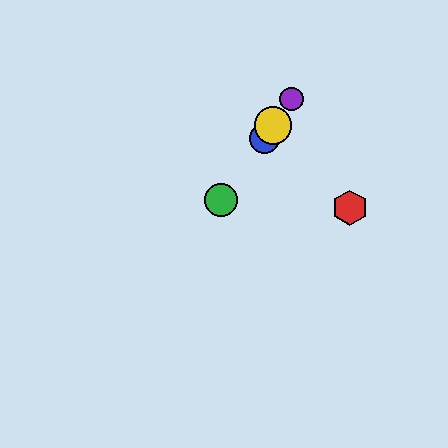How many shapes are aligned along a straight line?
4 shapes (the blue circle, the green circle, the yellow circle, the purple circle) are aligned along a straight line.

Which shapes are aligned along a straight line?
The blue circle, the green circle, the yellow circle, the purple circle are aligned along a straight line.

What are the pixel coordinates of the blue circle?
The blue circle is at (264, 138).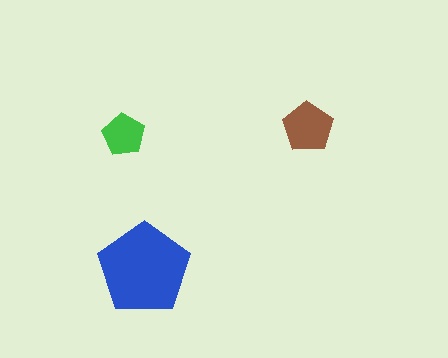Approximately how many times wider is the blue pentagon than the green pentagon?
About 2 times wider.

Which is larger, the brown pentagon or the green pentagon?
The brown one.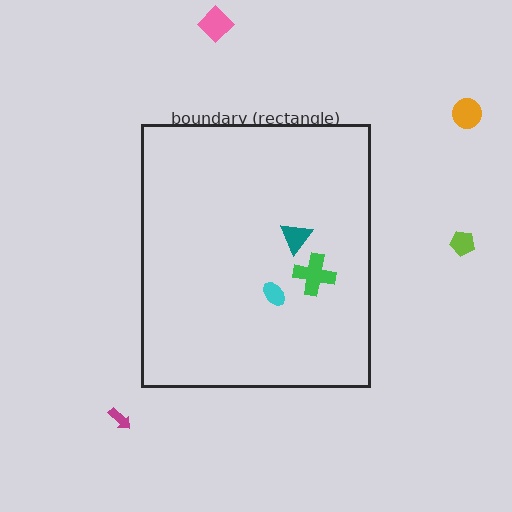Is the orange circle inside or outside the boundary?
Outside.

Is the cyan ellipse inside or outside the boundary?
Inside.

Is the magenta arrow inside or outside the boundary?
Outside.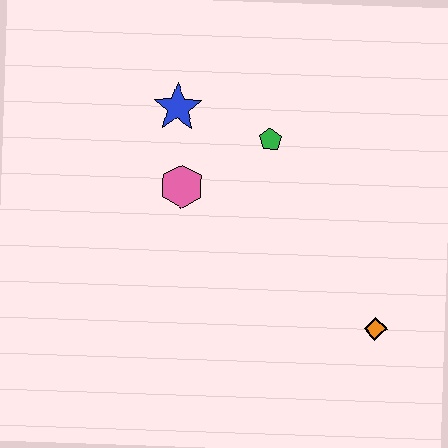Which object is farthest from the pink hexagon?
The orange diamond is farthest from the pink hexagon.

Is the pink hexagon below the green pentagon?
Yes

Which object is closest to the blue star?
The pink hexagon is closest to the blue star.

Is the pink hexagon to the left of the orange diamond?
Yes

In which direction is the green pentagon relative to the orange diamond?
The green pentagon is above the orange diamond.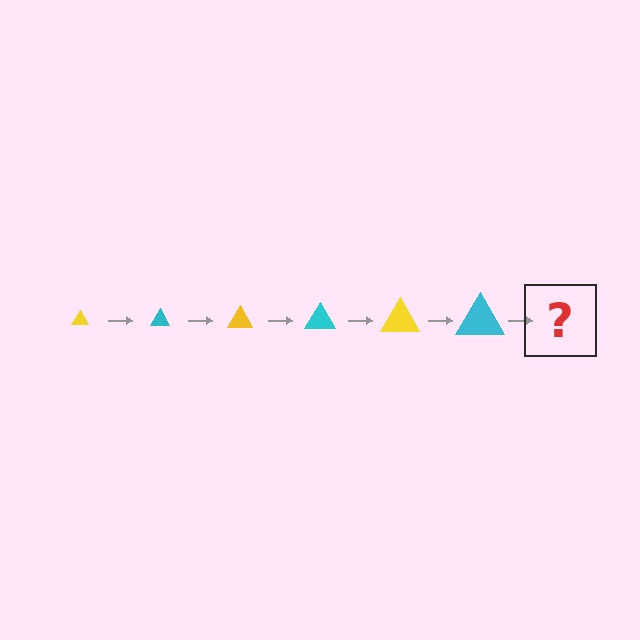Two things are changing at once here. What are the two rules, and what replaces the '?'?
The two rules are that the triangle grows larger each step and the color cycles through yellow and cyan. The '?' should be a yellow triangle, larger than the previous one.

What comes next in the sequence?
The next element should be a yellow triangle, larger than the previous one.